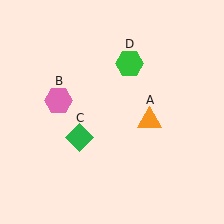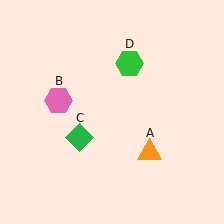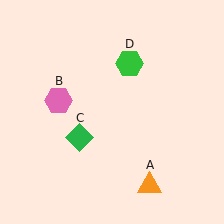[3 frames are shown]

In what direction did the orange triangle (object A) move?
The orange triangle (object A) moved down.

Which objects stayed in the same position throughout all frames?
Pink hexagon (object B) and green diamond (object C) and green hexagon (object D) remained stationary.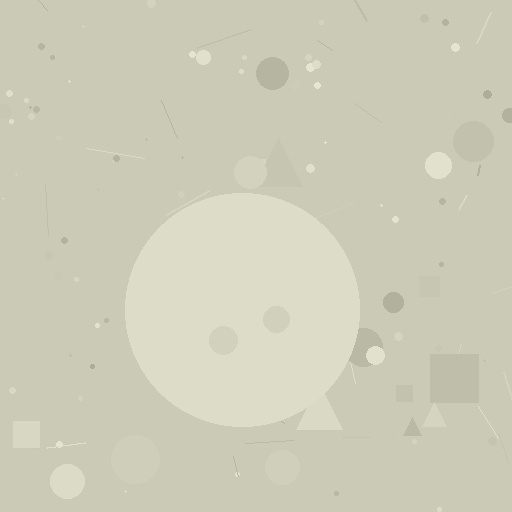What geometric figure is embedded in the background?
A circle is embedded in the background.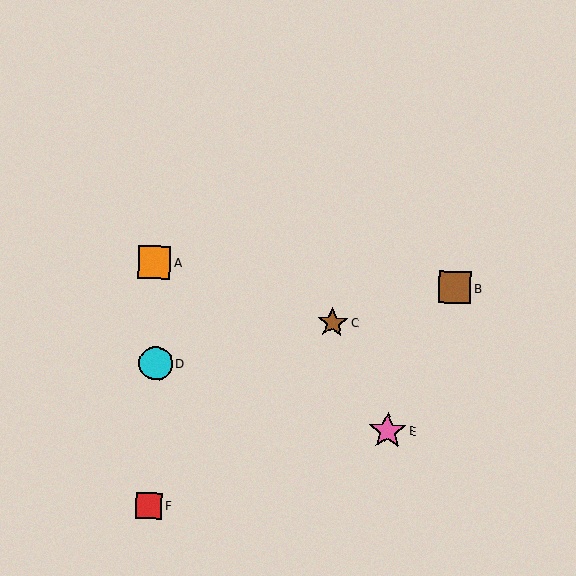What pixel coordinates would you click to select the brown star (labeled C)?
Click at (333, 323) to select the brown star C.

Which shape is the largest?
The pink star (labeled E) is the largest.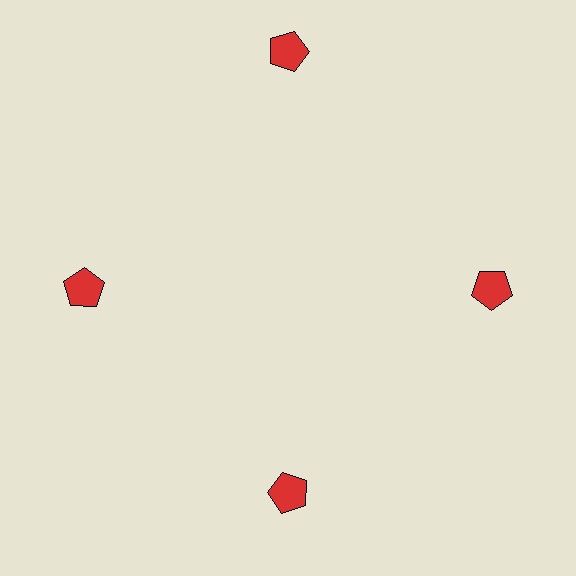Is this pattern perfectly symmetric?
No. The 4 red pentagons are arranged in a ring, but one element near the 12 o'clock position is pushed outward from the center, breaking the 4-fold rotational symmetry.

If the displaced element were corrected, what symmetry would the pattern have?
It would have 4-fold rotational symmetry — the pattern would map onto itself every 90 degrees.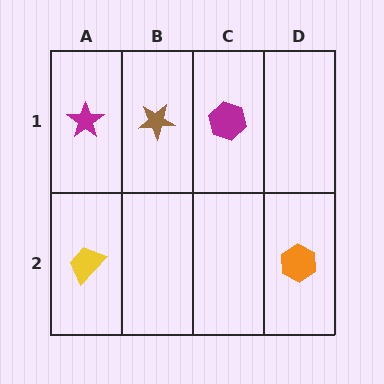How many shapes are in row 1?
3 shapes.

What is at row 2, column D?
An orange hexagon.